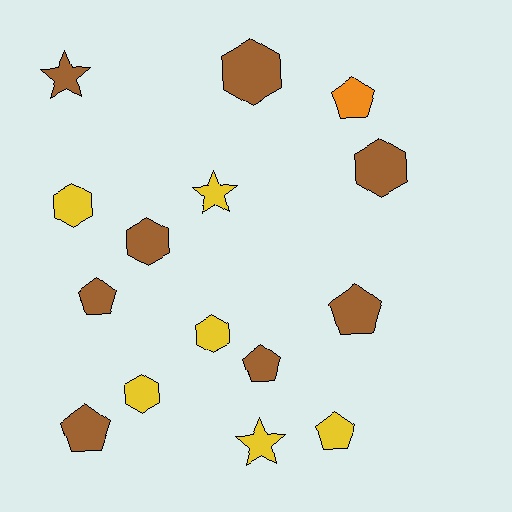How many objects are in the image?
There are 15 objects.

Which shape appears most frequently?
Pentagon, with 6 objects.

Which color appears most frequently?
Brown, with 8 objects.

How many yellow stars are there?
There are 2 yellow stars.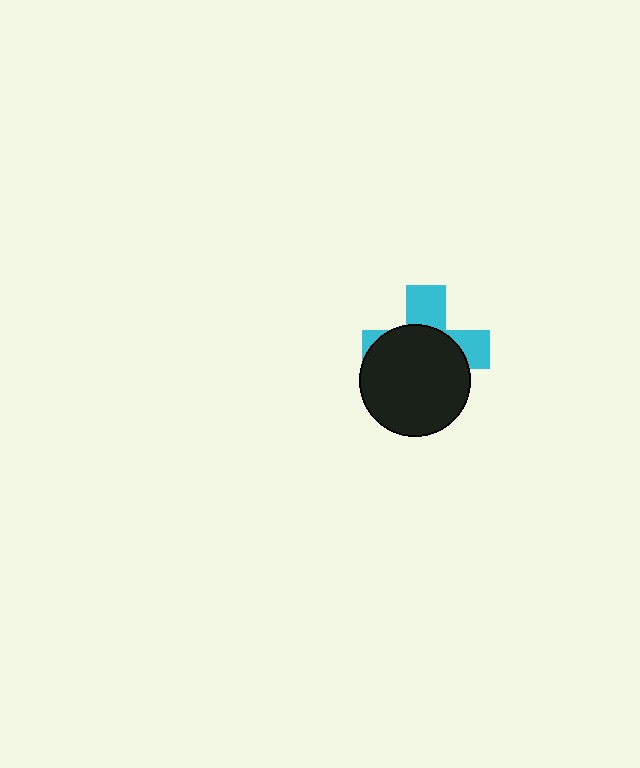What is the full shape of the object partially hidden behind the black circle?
The partially hidden object is a cyan cross.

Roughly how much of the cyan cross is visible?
A small part of it is visible (roughly 37%).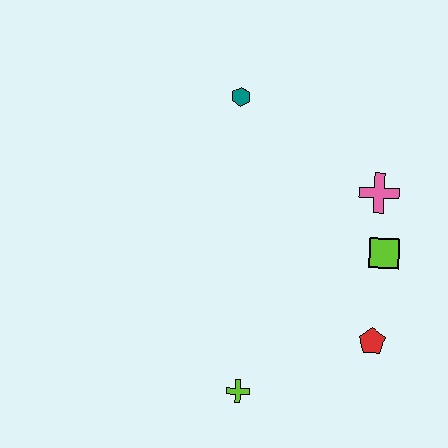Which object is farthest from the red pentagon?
The teal hexagon is farthest from the red pentagon.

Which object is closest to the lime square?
The pink cross is closest to the lime square.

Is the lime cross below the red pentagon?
Yes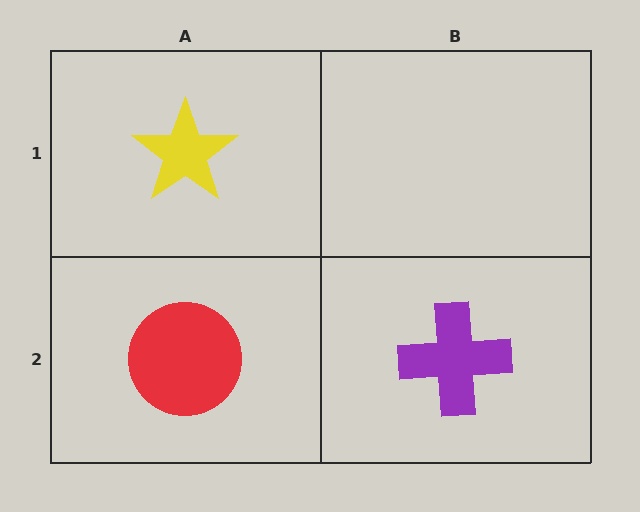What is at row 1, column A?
A yellow star.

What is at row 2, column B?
A purple cross.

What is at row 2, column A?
A red circle.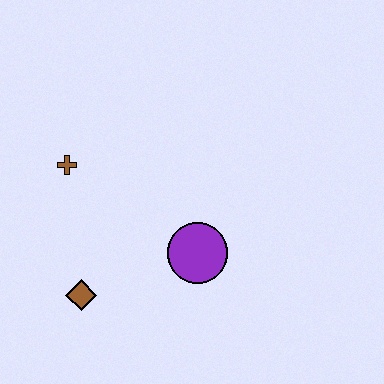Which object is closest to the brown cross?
The brown diamond is closest to the brown cross.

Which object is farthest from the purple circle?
The brown cross is farthest from the purple circle.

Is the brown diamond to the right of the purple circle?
No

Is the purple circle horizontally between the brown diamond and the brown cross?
No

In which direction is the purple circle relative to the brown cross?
The purple circle is to the right of the brown cross.